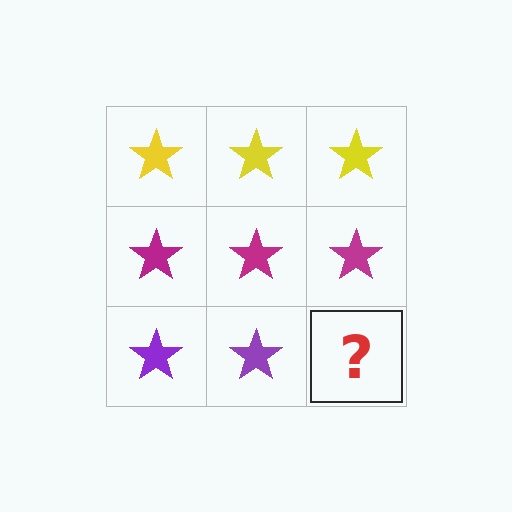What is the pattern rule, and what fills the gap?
The rule is that each row has a consistent color. The gap should be filled with a purple star.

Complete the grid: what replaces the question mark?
The question mark should be replaced with a purple star.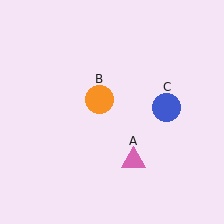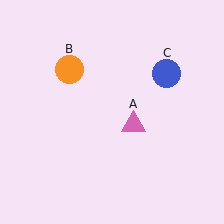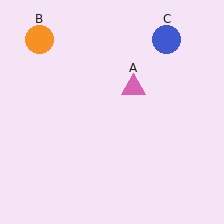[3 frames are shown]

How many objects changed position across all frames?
3 objects changed position: pink triangle (object A), orange circle (object B), blue circle (object C).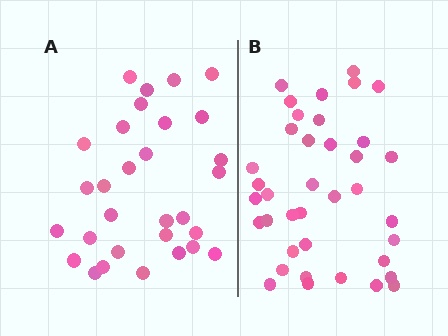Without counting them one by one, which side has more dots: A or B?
Region B (the right region) has more dots.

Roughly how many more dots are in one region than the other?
Region B has roughly 8 or so more dots than region A.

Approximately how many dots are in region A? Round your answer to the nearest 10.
About 30 dots.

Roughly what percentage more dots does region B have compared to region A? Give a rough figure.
About 25% more.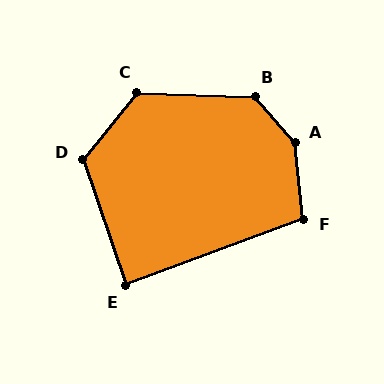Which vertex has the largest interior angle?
A, at approximately 145 degrees.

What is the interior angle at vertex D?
Approximately 122 degrees (obtuse).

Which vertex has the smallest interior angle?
E, at approximately 89 degrees.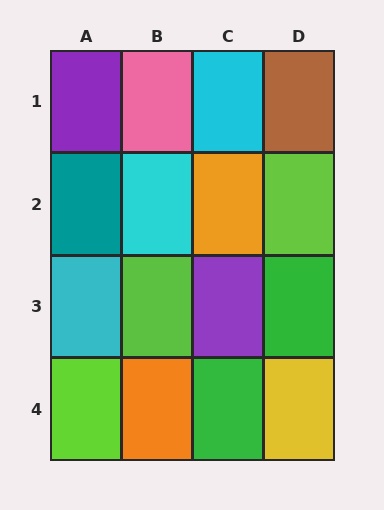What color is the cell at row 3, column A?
Cyan.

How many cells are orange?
2 cells are orange.